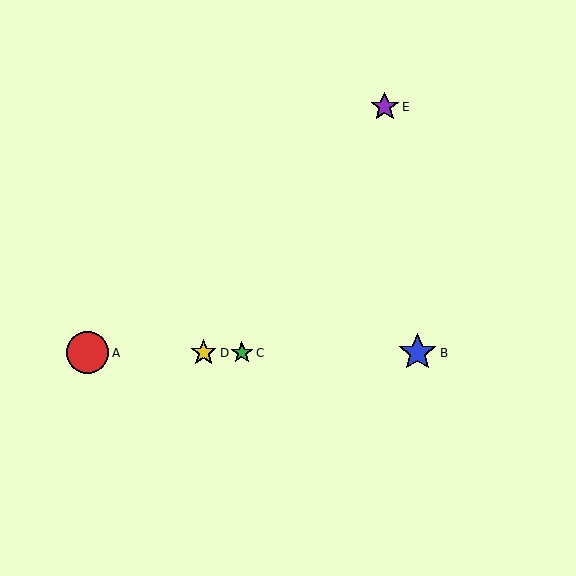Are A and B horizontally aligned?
Yes, both are at y≈353.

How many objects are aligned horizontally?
4 objects (A, B, C, D) are aligned horizontally.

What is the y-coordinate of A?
Object A is at y≈353.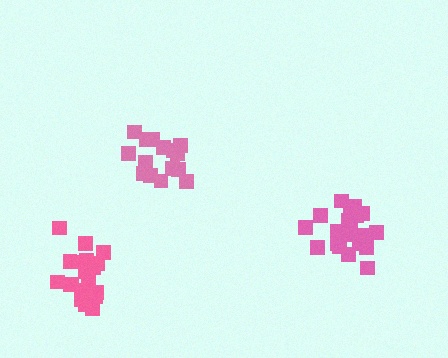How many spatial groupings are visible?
There are 3 spatial groupings.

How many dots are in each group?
Group 1: 21 dots, Group 2: 15 dots, Group 3: 21 dots (57 total).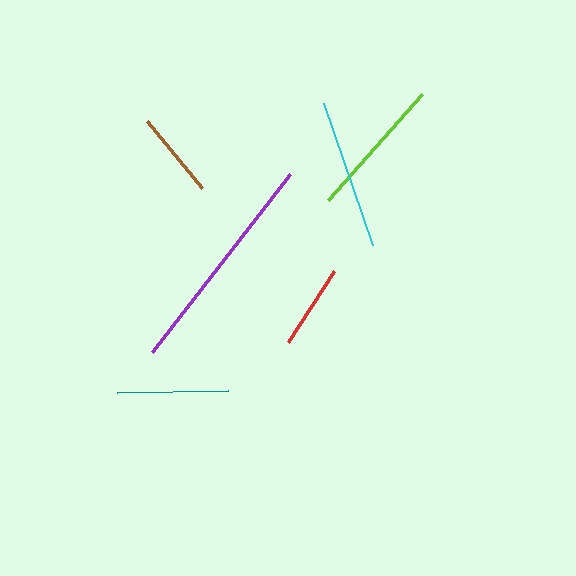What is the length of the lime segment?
The lime segment is approximately 141 pixels long.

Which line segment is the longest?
The purple line is the longest at approximately 225 pixels.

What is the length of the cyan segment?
The cyan segment is approximately 151 pixels long.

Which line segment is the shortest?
The red line is the shortest at approximately 85 pixels.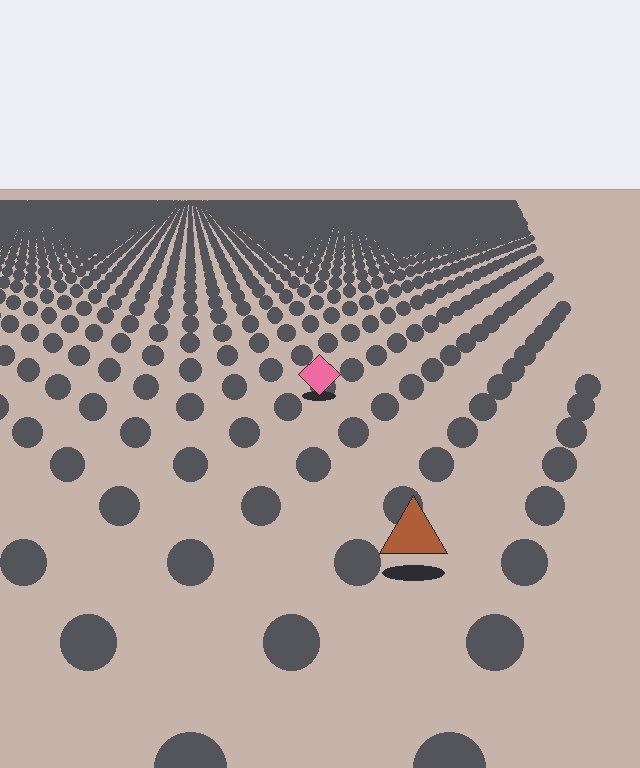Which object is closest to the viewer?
The brown triangle is closest. The texture marks near it are larger and more spread out.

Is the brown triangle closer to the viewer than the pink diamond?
Yes. The brown triangle is closer — you can tell from the texture gradient: the ground texture is coarser near it.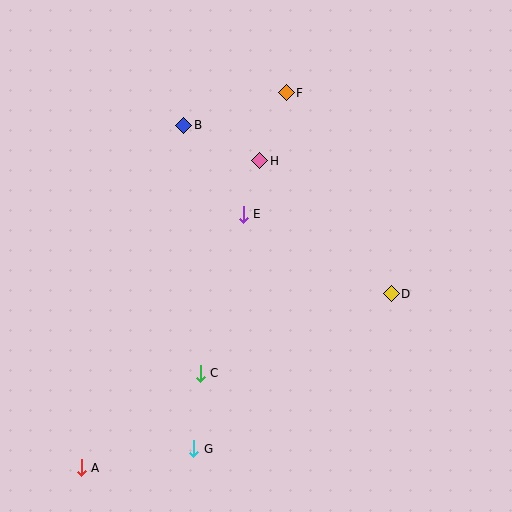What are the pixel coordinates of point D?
Point D is at (391, 294).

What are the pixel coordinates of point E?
Point E is at (243, 214).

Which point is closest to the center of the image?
Point E at (243, 214) is closest to the center.